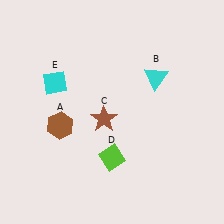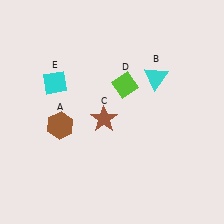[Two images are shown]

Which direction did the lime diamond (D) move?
The lime diamond (D) moved up.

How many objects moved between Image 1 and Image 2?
1 object moved between the two images.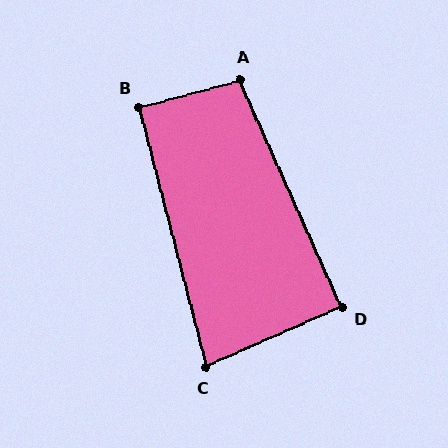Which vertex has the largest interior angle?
A, at approximately 99 degrees.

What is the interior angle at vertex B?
Approximately 90 degrees (approximately right).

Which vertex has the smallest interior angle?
C, at approximately 81 degrees.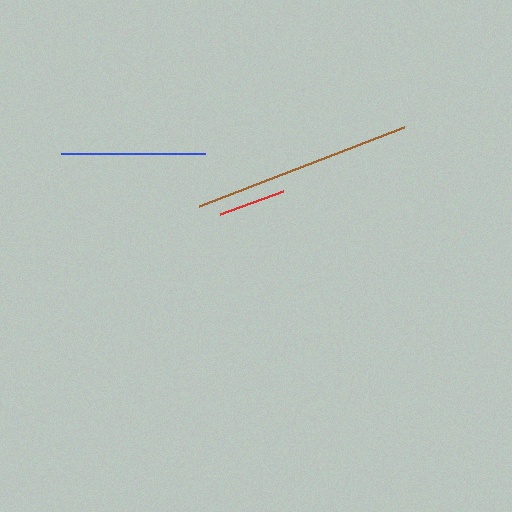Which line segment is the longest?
The brown line is the longest at approximately 220 pixels.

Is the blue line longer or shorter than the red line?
The blue line is longer than the red line.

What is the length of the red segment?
The red segment is approximately 67 pixels long.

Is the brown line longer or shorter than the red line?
The brown line is longer than the red line.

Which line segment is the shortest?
The red line is the shortest at approximately 67 pixels.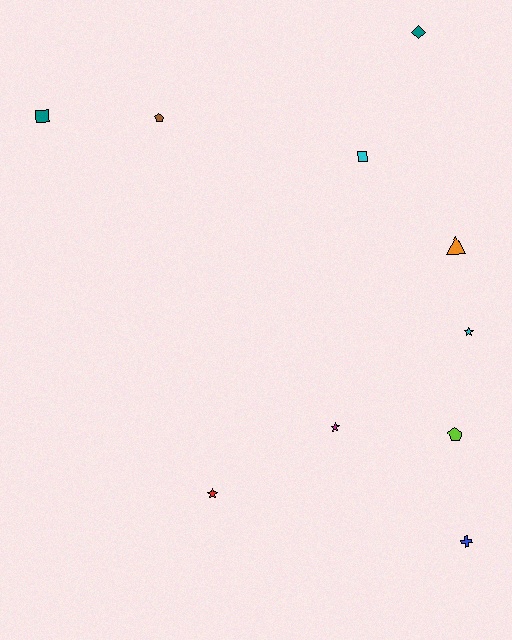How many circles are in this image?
There are no circles.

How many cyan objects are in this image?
There are 2 cyan objects.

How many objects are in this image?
There are 10 objects.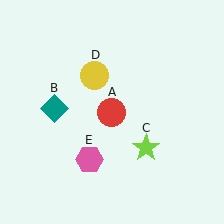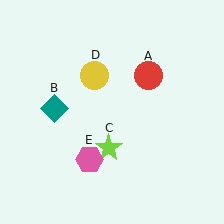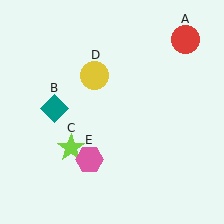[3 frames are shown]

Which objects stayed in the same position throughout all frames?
Teal diamond (object B) and yellow circle (object D) and pink hexagon (object E) remained stationary.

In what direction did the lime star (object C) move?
The lime star (object C) moved left.